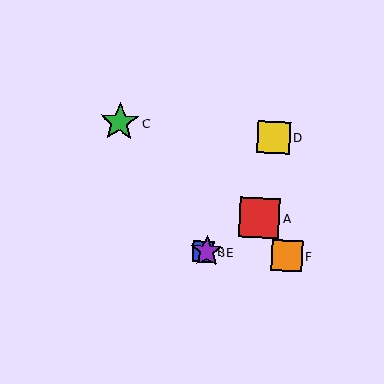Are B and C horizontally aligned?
No, B is at y≈251 and C is at y≈122.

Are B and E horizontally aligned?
Yes, both are at y≈251.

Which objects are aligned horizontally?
Objects B, E, F are aligned horizontally.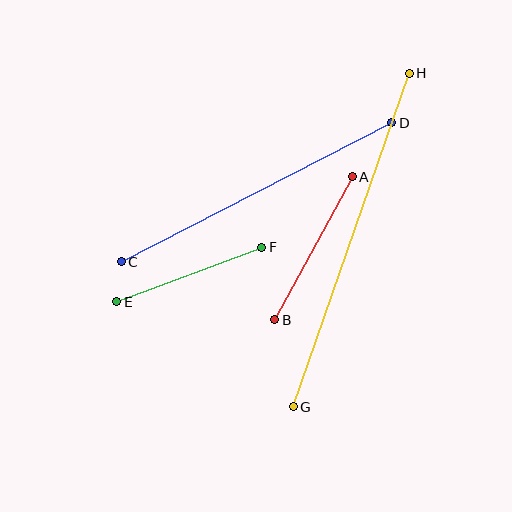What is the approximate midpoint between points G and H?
The midpoint is at approximately (351, 240) pixels.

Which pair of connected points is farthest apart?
Points G and H are farthest apart.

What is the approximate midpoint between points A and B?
The midpoint is at approximately (313, 248) pixels.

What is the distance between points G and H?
The distance is approximately 353 pixels.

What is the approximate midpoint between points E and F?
The midpoint is at approximately (189, 275) pixels.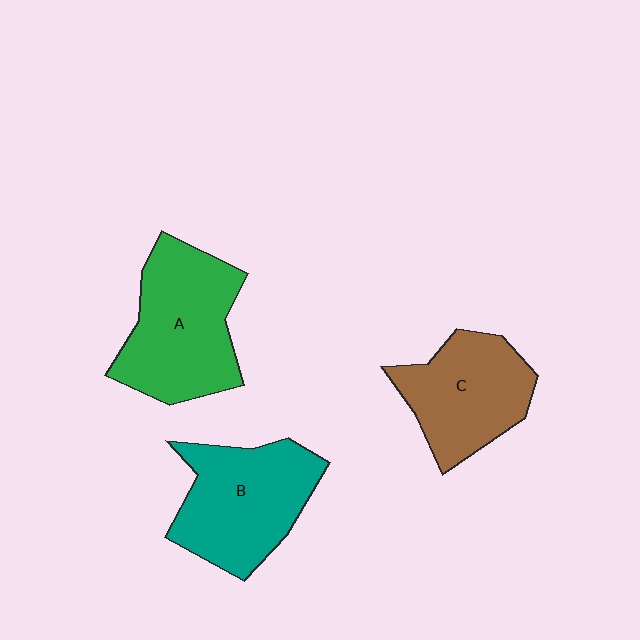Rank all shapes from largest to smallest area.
From largest to smallest: A (green), B (teal), C (brown).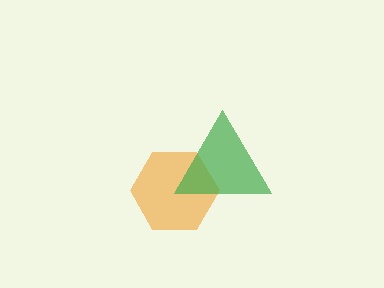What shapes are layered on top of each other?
The layered shapes are: an orange hexagon, a green triangle.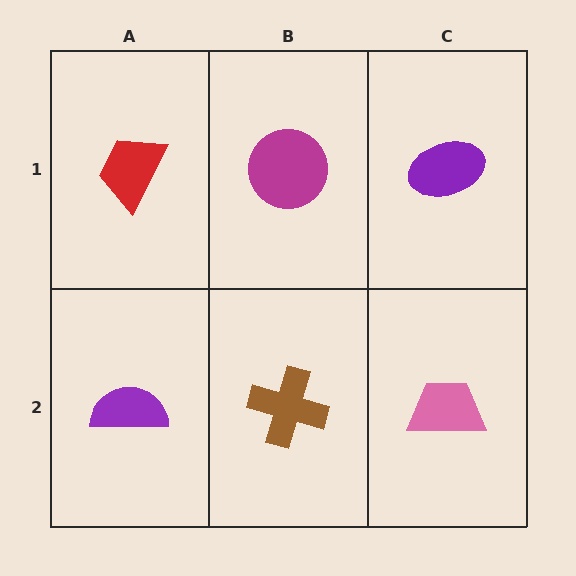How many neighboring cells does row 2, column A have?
2.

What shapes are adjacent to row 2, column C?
A purple ellipse (row 1, column C), a brown cross (row 2, column B).